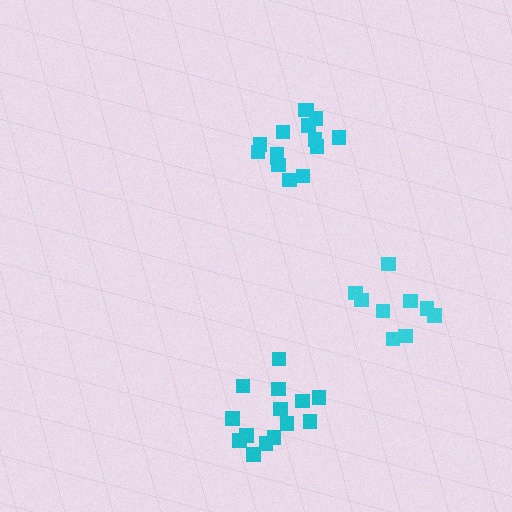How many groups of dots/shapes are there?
There are 3 groups.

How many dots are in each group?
Group 1: 9 dots, Group 2: 14 dots, Group 3: 15 dots (38 total).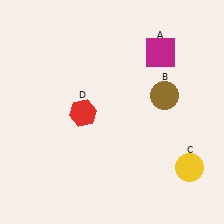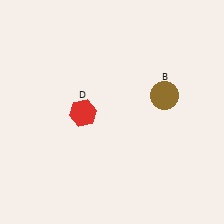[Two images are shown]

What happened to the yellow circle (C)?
The yellow circle (C) was removed in Image 2. It was in the bottom-right area of Image 1.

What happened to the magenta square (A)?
The magenta square (A) was removed in Image 2. It was in the top-right area of Image 1.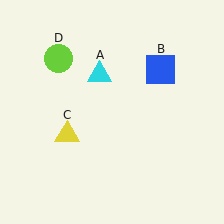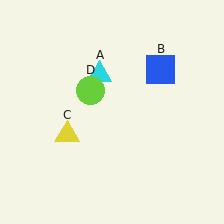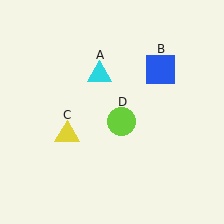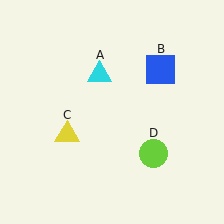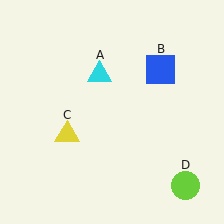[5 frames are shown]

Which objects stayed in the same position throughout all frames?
Cyan triangle (object A) and blue square (object B) and yellow triangle (object C) remained stationary.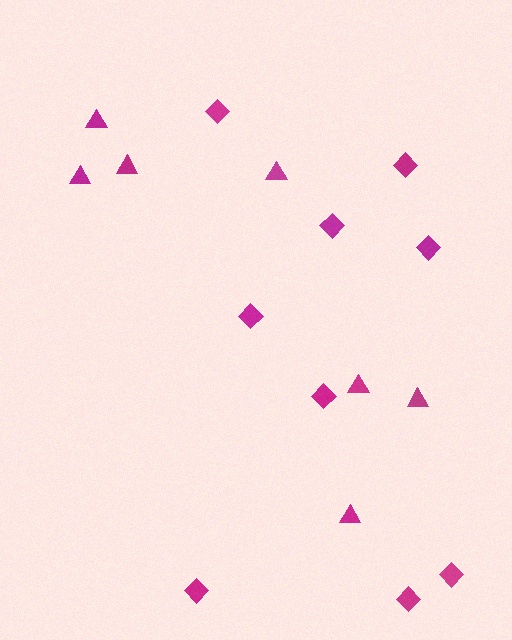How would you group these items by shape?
There are 2 groups: one group of triangles (7) and one group of diamonds (9).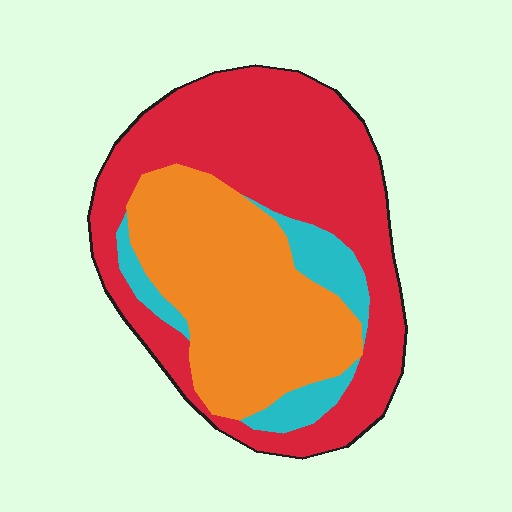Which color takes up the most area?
Red, at roughly 50%.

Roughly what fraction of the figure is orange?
Orange takes up between a quarter and a half of the figure.